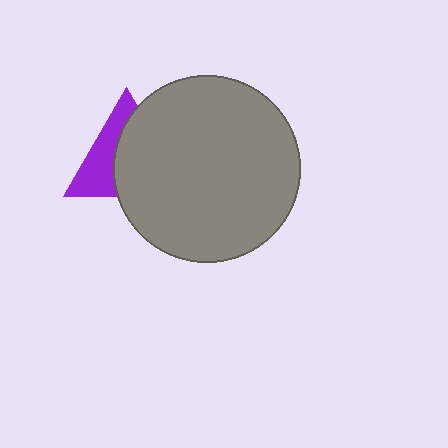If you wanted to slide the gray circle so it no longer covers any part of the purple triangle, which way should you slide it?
Slide it right — that is the most direct way to separate the two shapes.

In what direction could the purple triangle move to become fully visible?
The purple triangle could move left. That would shift it out from behind the gray circle entirely.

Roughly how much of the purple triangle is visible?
A small part of it is visible (roughly 41%).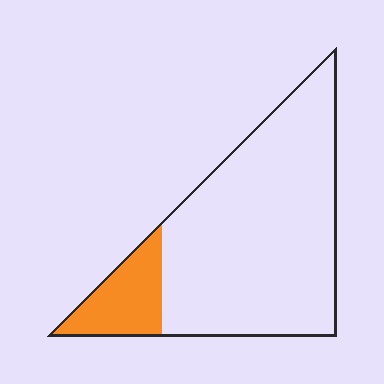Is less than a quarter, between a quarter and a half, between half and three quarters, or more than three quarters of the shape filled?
Less than a quarter.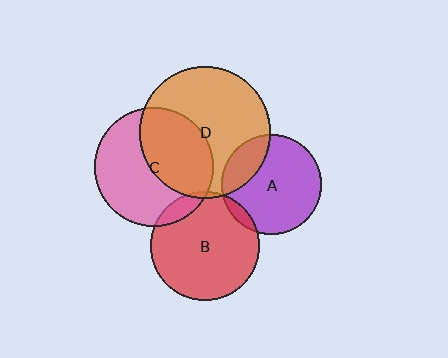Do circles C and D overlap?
Yes.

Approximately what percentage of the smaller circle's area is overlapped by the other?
Approximately 45%.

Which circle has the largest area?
Circle D (orange).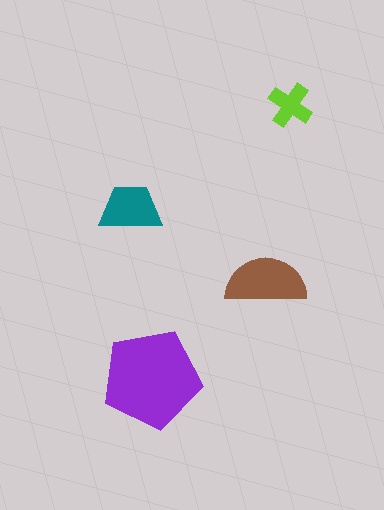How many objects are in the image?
There are 4 objects in the image.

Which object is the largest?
The purple pentagon.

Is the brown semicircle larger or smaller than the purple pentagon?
Smaller.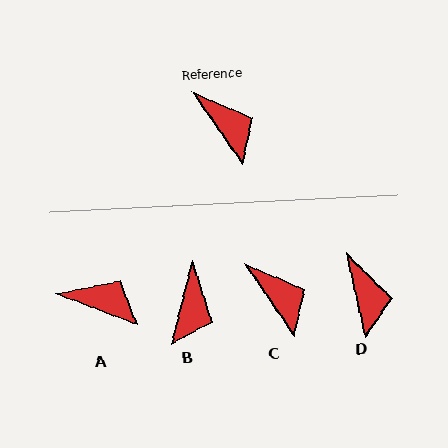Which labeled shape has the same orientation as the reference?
C.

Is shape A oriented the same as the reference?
No, it is off by about 35 degrees.